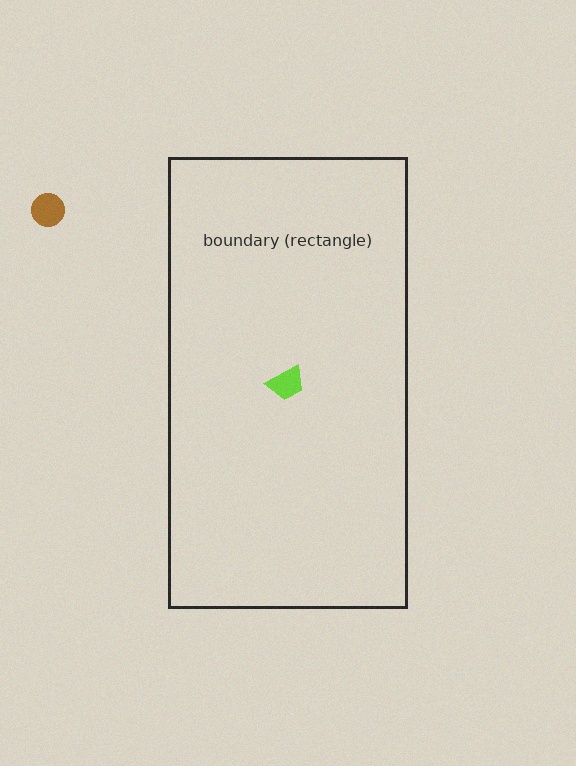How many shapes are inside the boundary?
1 inside, 1 outside.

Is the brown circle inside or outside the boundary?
Outside.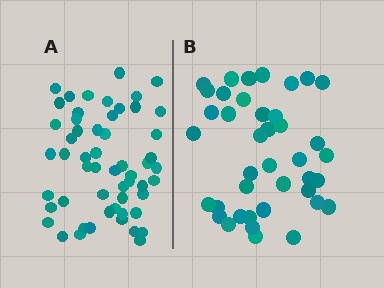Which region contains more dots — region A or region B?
Region A (the left region) has more dots.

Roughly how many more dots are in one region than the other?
Region A has approximately 15 more dots than region B.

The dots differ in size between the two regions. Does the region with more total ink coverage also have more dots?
No. Region B has more total ink coverage because its dots are larger, but region A actually contains more individual dots. Total area can be misleading — the number of items is what matters here.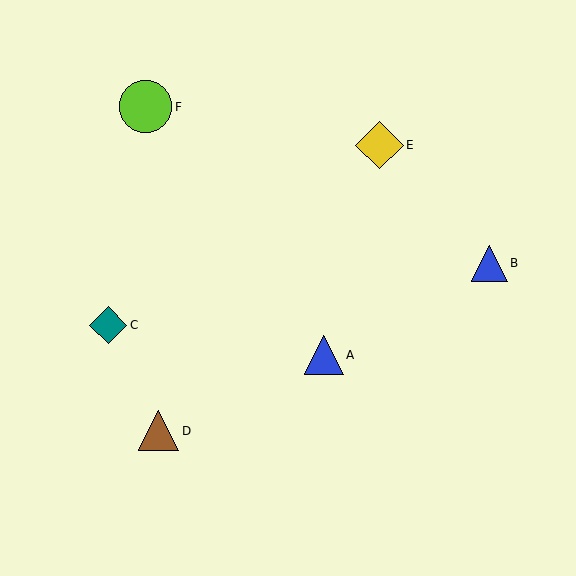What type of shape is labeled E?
Shape E is a yellow diamond.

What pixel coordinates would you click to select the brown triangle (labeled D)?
Click at (159, 431) to select the brown triangle D.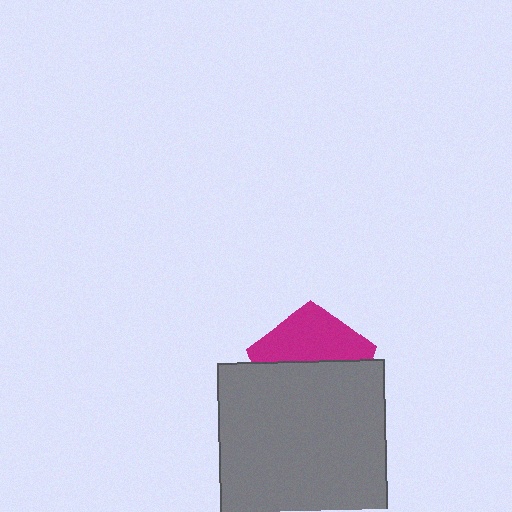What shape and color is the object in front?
The object in front is a gray rectangle.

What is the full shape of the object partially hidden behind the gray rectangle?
The partially hidden object is a magenta pentagon.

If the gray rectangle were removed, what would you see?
You would see the complete magenta pentagon.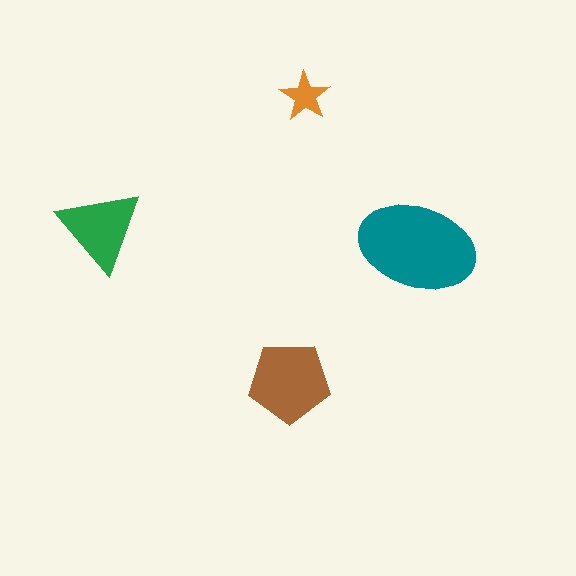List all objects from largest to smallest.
The teal ellipse, the brown pentagon, the green triangle, the orange star.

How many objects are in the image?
There are 4 objects in the image.